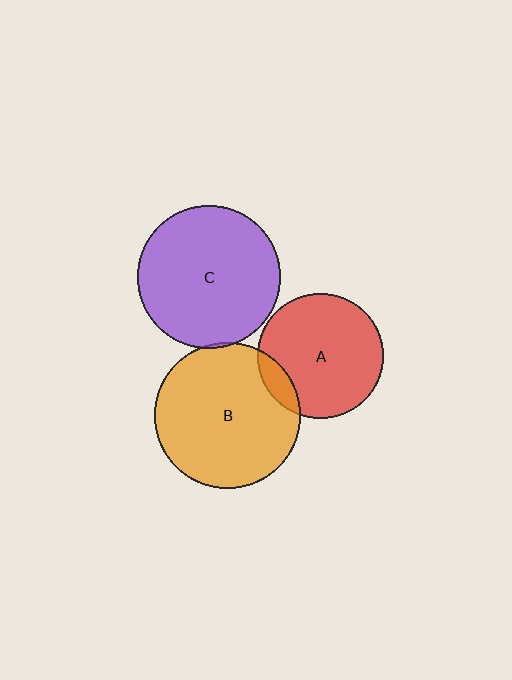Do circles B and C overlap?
Yes.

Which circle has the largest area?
Circle B (orange).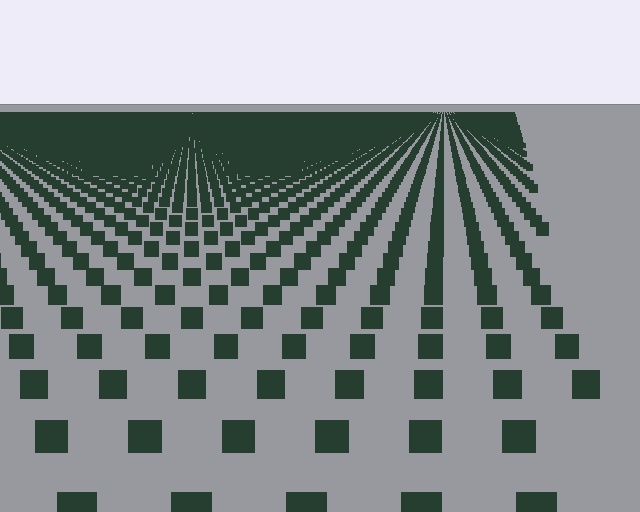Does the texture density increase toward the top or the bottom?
Density increases toward the top.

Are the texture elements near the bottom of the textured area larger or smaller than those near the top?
Larger. Near the bottom, elements are closer to the viewer and appear at a bigger on-screen size.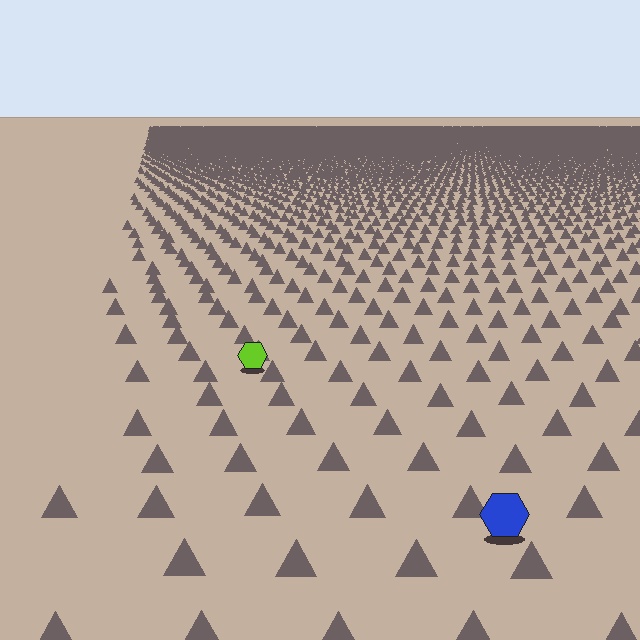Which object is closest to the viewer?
The blue hexagon is closest. The texture marks near it are larger and more spread out.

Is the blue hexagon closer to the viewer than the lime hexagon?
Yes. The blue hexagon is closer — you can tell from the texture gradient: the ground texture is coarser near it.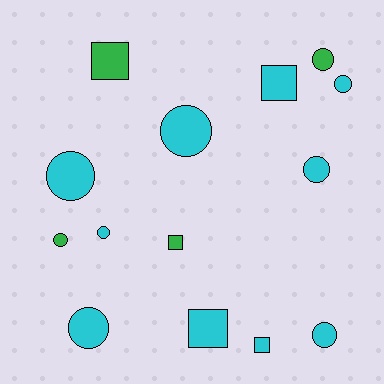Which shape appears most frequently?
Circle, with 9 objects.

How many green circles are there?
There are 2 green circles.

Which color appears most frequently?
Cyan, with 10 objects.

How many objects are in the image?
There are 14 objects.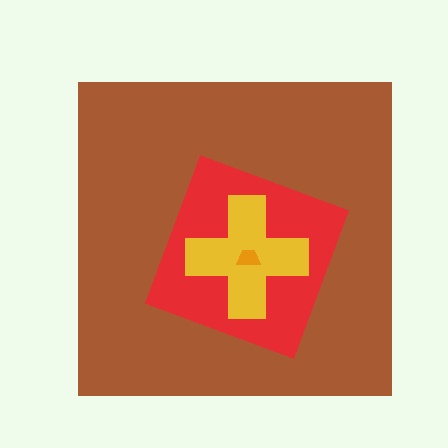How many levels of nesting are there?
4.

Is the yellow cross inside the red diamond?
Yes.